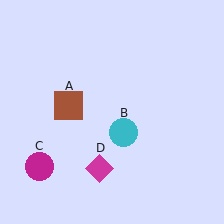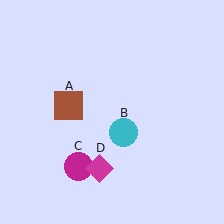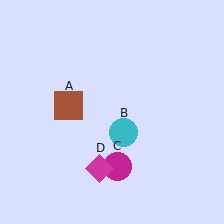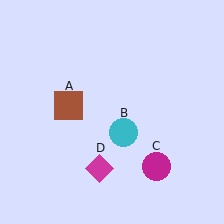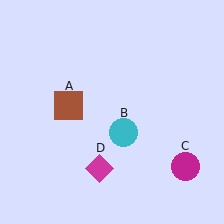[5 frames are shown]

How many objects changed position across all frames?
1 object changed position: magenta circle (object C).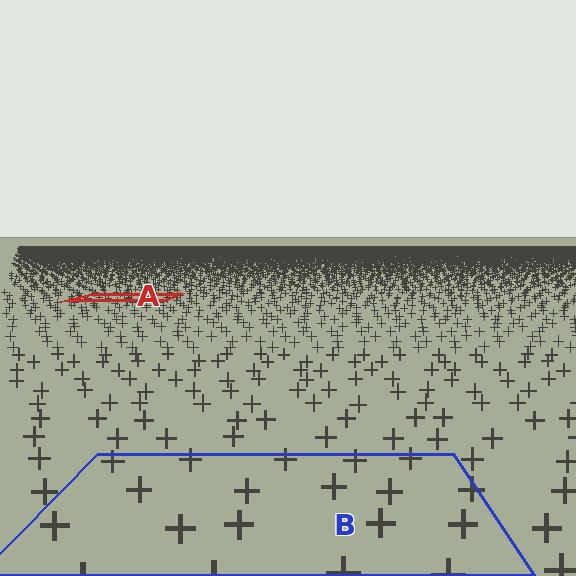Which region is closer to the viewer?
Region B is closer. The texture elements there are larger and more spread out.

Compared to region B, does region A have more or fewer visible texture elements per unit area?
Region A has more texture elements per unit area — they are packed more densely because it is farther away.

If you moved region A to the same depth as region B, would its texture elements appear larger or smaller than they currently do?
They would appear larger. At a closer depth, the same texture elements are projected at a bigger on-screen size.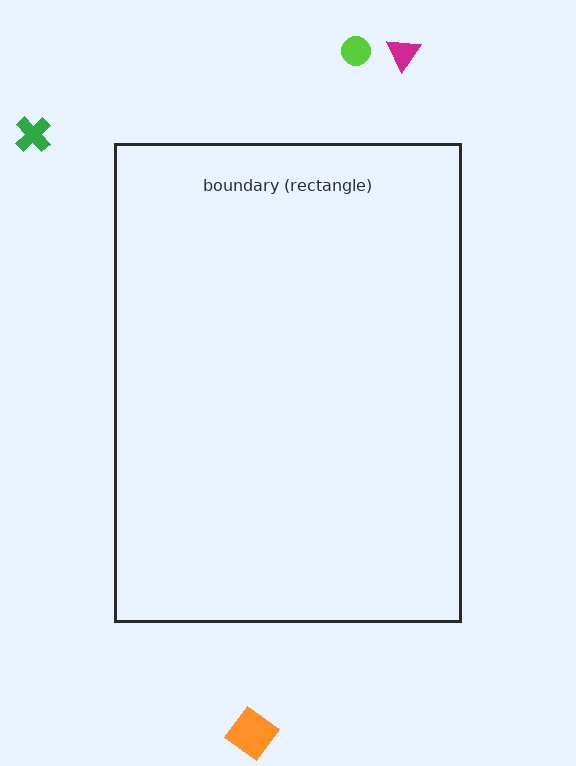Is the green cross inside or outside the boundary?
Outside.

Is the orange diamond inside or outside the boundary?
Outside.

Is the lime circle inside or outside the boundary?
Outside.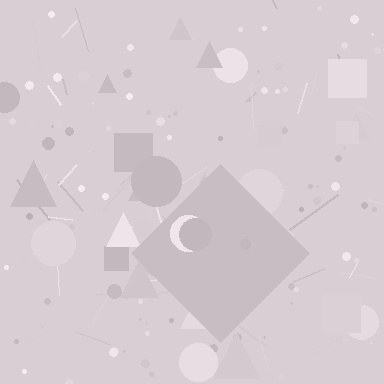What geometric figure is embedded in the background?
A diamond is embedded in the background.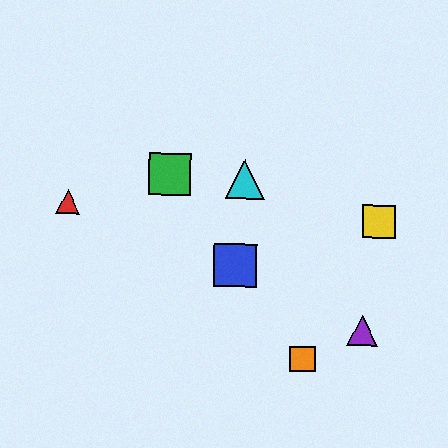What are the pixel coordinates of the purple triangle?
The purple triangle is at (362, 331).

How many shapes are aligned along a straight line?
3 shapes (the blue square, the green square, the orange square) are aligned along a straight line.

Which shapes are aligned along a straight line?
The blue square, the green square, the orange square are aligned along a straight line.